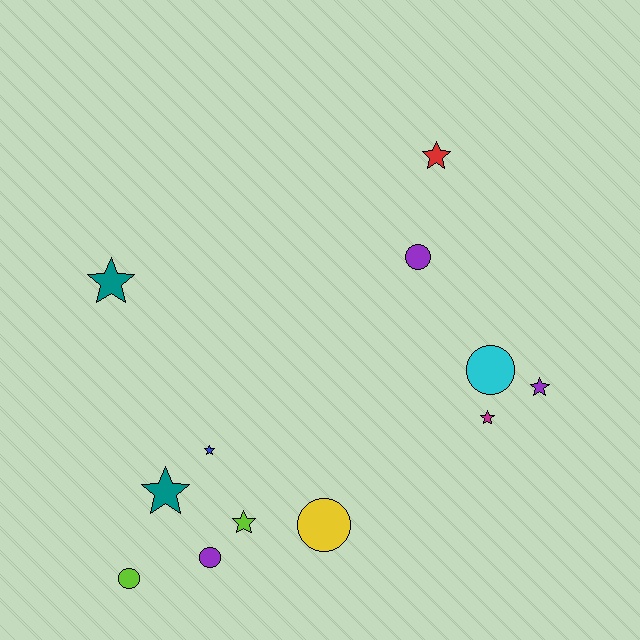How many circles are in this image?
There are 5 circles.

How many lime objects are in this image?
There are 2 lime objects.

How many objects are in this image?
There are 12 objects.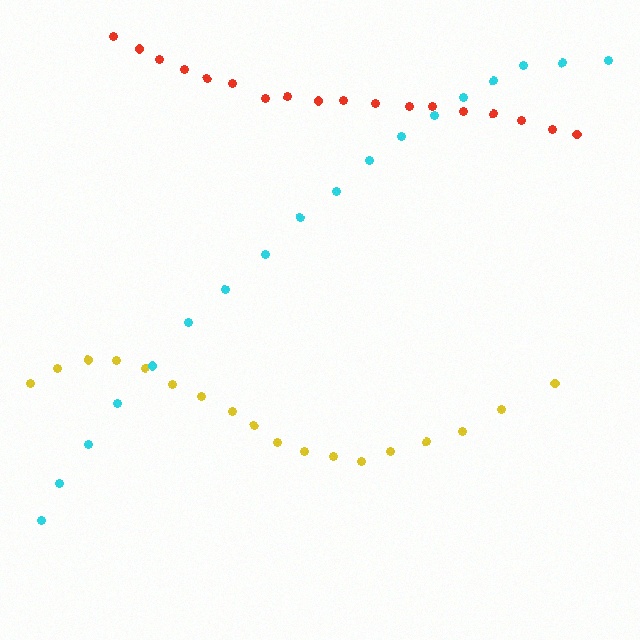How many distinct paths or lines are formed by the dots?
There are 3 distinct paths.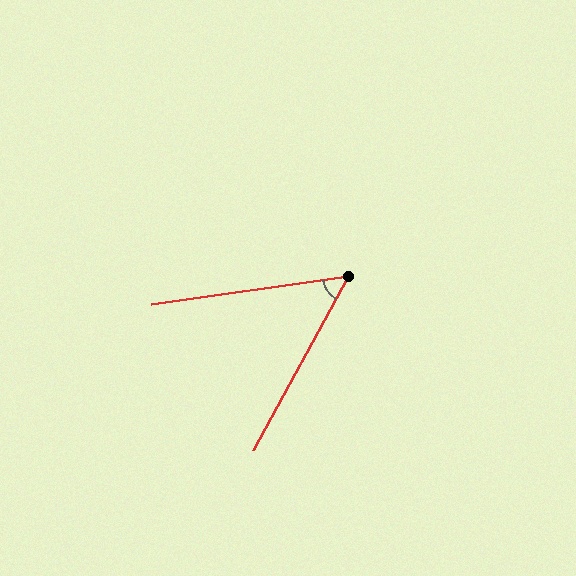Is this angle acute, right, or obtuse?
It is acute.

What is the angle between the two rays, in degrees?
Approximately 53 degrees.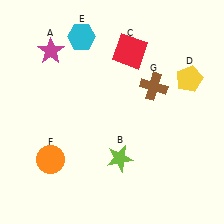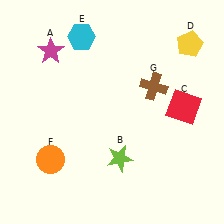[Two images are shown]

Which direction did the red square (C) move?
The red square (C) moved down.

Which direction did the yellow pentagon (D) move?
The yellow pentagon (D) moved up.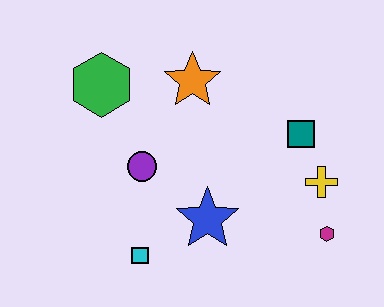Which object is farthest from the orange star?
The magenta hexagon is farthest from the orange star.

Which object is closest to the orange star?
The green hexagon is closest to the orange star.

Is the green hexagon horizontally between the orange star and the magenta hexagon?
No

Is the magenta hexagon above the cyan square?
Yes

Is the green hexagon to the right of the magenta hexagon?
No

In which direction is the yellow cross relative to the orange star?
The yellow cross is to the right of the orange star.